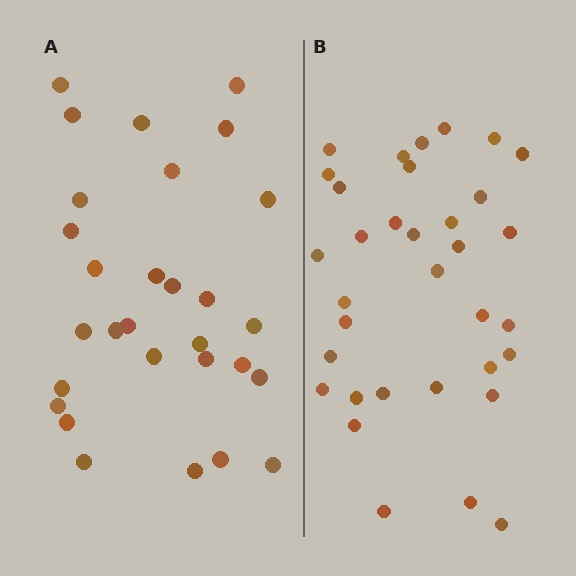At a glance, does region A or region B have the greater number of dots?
Region B (the right region) has more dots.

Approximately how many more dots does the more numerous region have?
Region B has about 5 more dots than region A.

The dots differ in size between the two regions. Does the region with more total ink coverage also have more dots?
No. Region A has more total ink coverage because its dots are larger, but region B actually contains more individual dots. Total area can be misleading — the number of items is what matters here.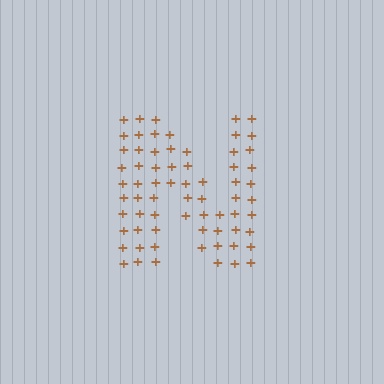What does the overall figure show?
The overall figure shows the letter N.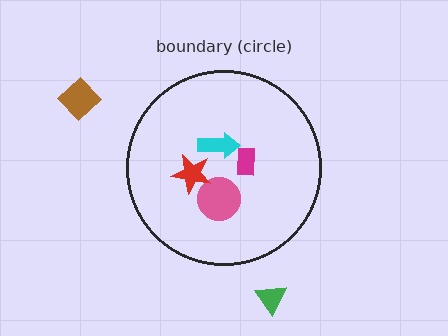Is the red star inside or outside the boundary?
Inside.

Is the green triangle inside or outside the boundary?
Outside.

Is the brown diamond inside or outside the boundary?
Outside.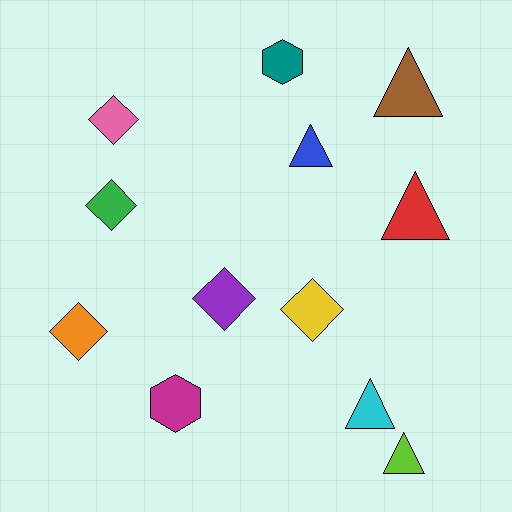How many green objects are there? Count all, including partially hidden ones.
There is 1 green object.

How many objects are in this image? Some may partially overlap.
There are 12 objects.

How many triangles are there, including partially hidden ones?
There are 5 triangles.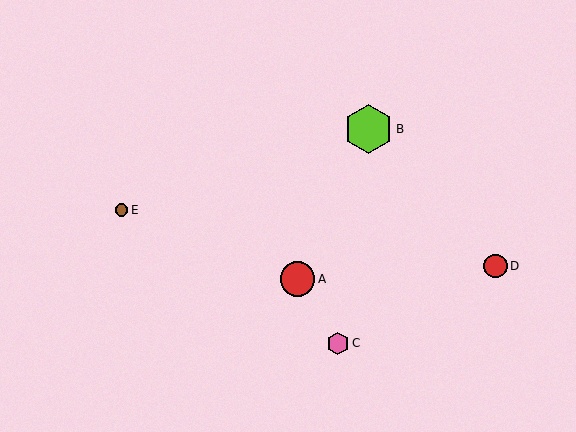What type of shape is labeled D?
Shape D is a red circle.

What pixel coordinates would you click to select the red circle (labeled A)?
Click at (297, 279) to select the red circle A.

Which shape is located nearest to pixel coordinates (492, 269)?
The red circle (labeled D) at (496, 266) is nearest to that location.